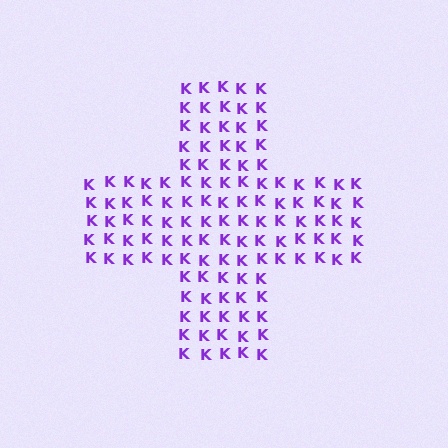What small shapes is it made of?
It is made of small letter K's.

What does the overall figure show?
The overall figure shows a cross.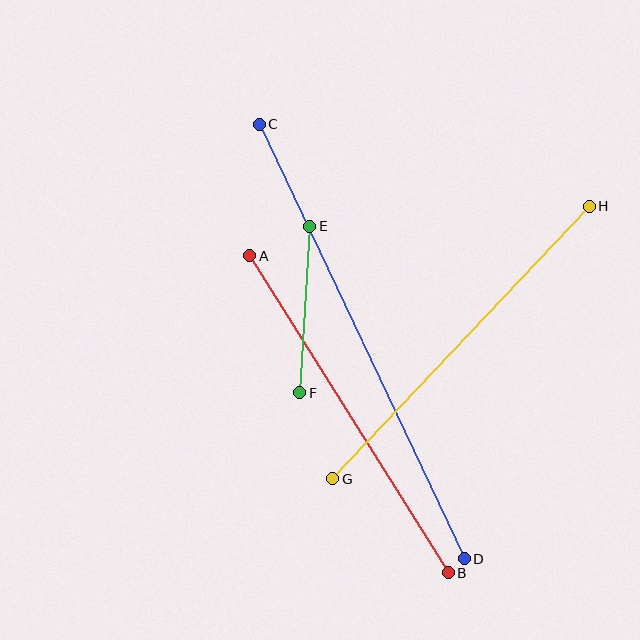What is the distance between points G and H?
The distance is approximately 374 pixels.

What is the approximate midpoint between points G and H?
The midpoint is at approximately (461, 343) pixels.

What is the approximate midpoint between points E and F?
The midpoint is at approximately (305, 309) pixels.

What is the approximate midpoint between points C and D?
The midpoint is at approximately (362, 341) pixels.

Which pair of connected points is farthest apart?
Points C and D are farthest apart.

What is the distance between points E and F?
The distance is approximately 167 pixels.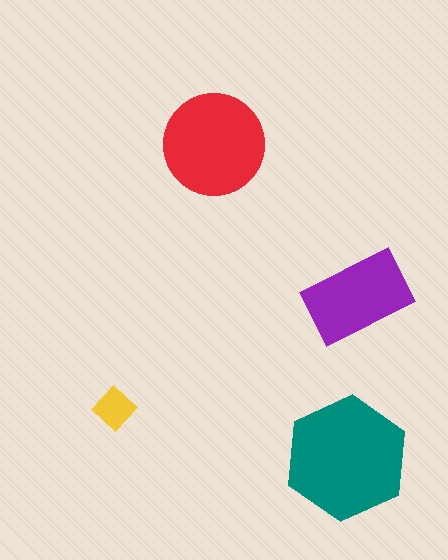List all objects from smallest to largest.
The yellow diamond, the purple rectangle, the red circle, the teal hexagon.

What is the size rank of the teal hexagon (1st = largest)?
1st.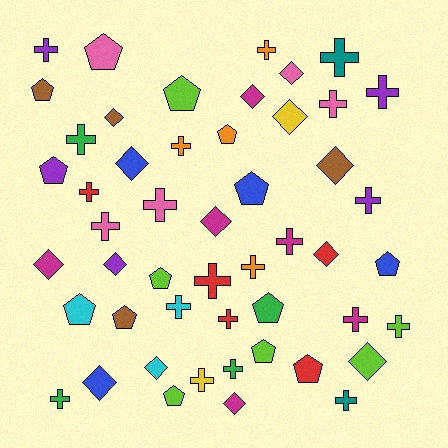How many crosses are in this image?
There are 22 crosses.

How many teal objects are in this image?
There are 2 teal objects.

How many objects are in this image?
There are 50 objects.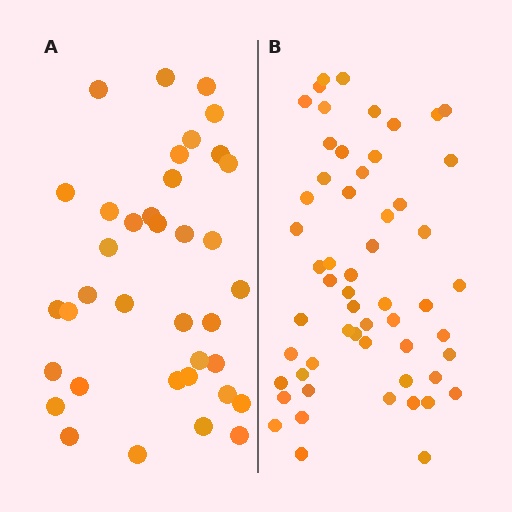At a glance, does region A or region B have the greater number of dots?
Region B (the right region) has more dots.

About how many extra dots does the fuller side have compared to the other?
Region B has approximately 20 more dots than region A.